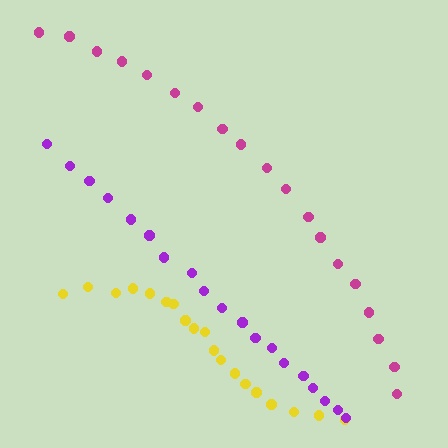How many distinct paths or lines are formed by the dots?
There are 3 distinct paths.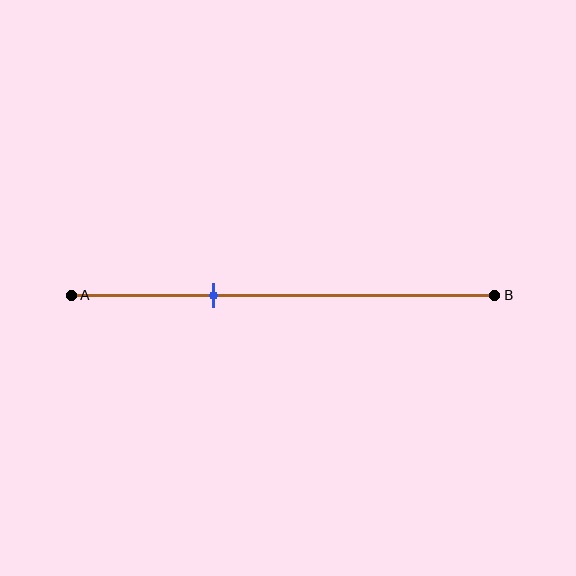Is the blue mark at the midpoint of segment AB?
No, the mark is at about 35% from A, not at the 50% midpoint.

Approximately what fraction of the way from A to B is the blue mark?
The blue mark is approximately 35% of the way from A to B.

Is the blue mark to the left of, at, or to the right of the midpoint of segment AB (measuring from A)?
The blue mark is to the left of the midpoint of segment AB.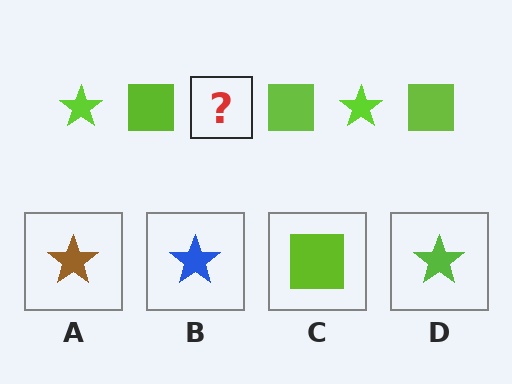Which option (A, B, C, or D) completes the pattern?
D.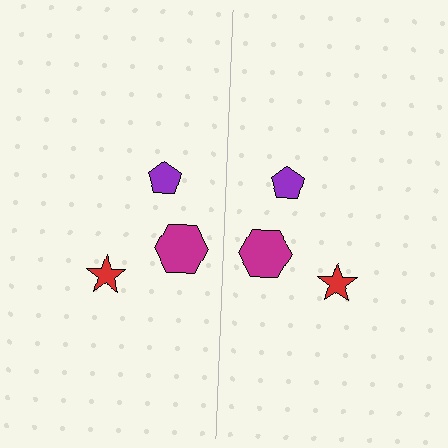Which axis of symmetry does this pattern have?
The pattern has a vertical axis of symmetry running through the center of the image.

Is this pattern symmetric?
Yes, this pattern has bilateral (reflection) symmetry.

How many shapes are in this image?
There are 6 shapes in this image.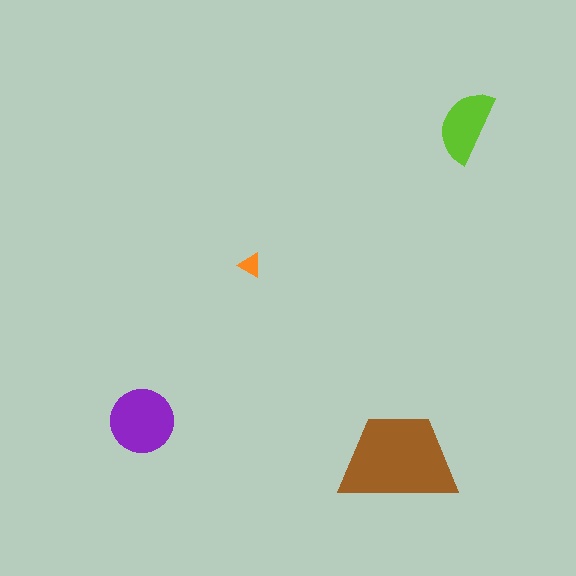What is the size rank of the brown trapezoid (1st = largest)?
1st.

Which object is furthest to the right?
The lime semicircle is rightmost.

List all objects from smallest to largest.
The orange triangle, the lime semicircle, the purple circle, the brown trapezoid.